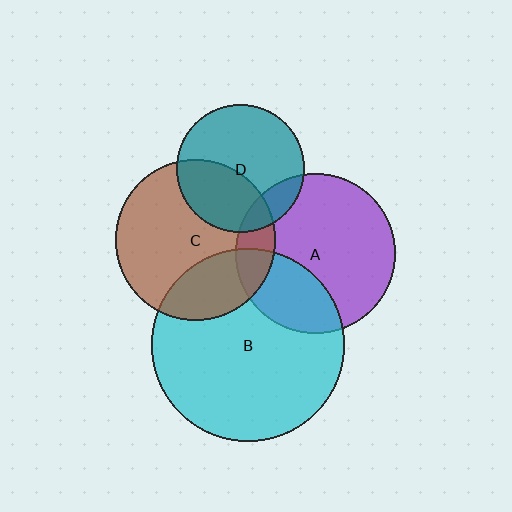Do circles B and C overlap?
Yes.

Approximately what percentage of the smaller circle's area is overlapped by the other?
Approximately 25%.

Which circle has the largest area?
Circle B (cyan).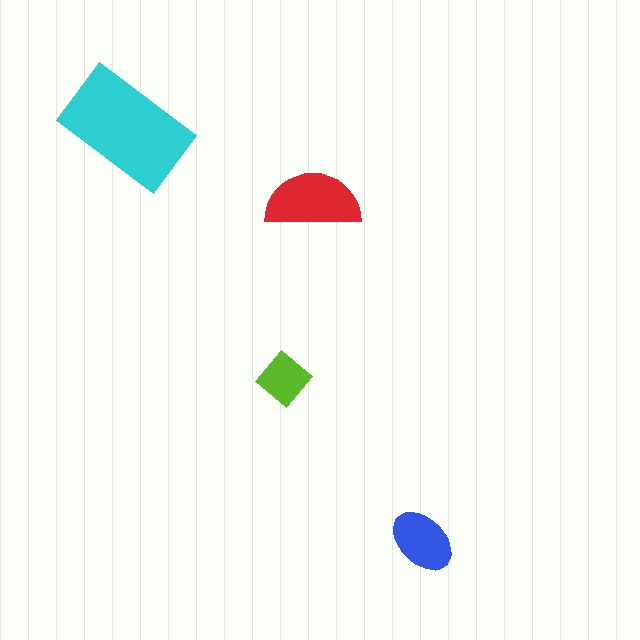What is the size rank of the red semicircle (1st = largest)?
2nd.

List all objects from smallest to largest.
The lime diamond, the blue ellipse, the red semicircle, the cyan rectangle.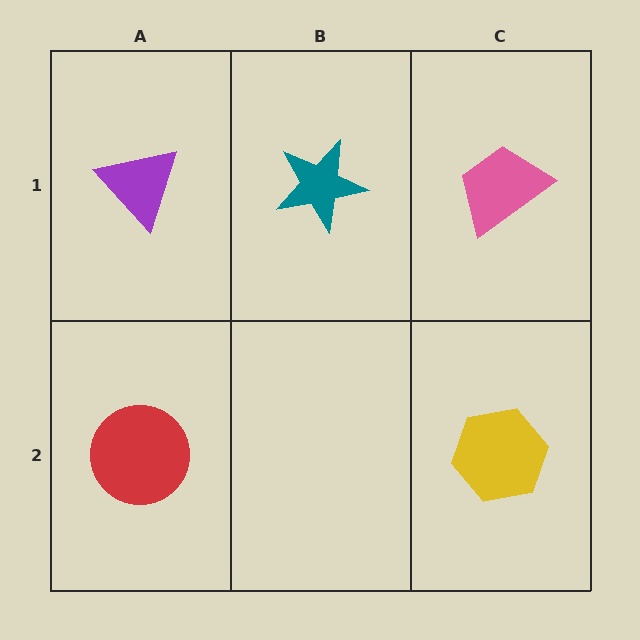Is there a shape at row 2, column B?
No, that cell is empty.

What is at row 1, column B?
A teal star.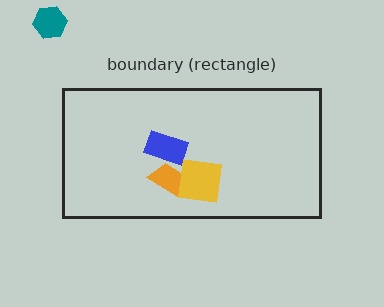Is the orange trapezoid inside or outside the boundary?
Inside.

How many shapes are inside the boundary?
3 inside, 1 outside.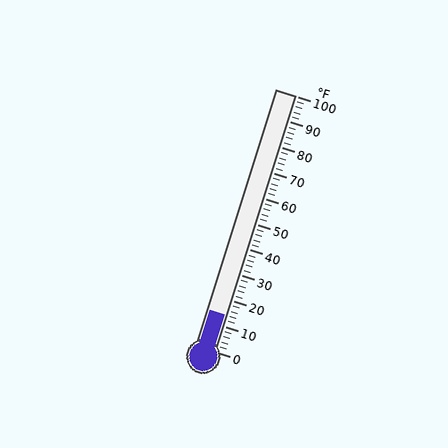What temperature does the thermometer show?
The thermometer shows approximately 14°F.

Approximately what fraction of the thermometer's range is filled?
The thermometer is filled to approximately 15% of its range.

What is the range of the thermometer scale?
The thermometer scale ranges from 0°F to 100°F.